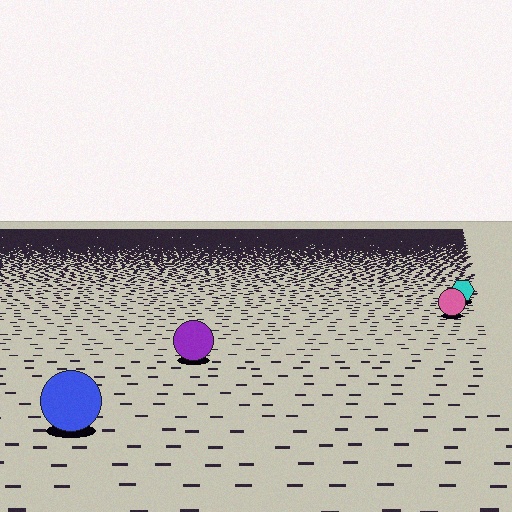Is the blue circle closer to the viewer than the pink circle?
Yes. The blue circle is closer — you can tell from the texture gradient: the ground texture is coarser near it.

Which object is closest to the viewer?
The blue circle is closest. The texture marks near it are larger and more spread out.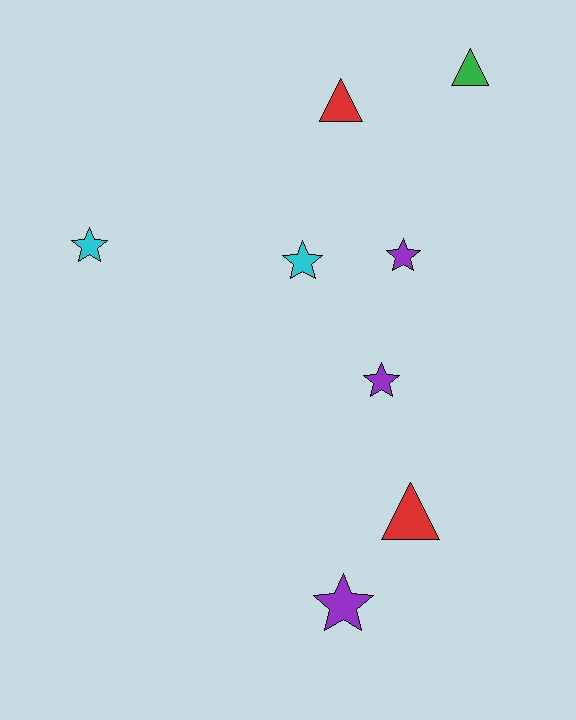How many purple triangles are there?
There are no purple triangles.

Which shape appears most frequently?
Star, with 5 objects.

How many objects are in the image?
There are 8 objects.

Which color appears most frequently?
Purple, with 3 objects.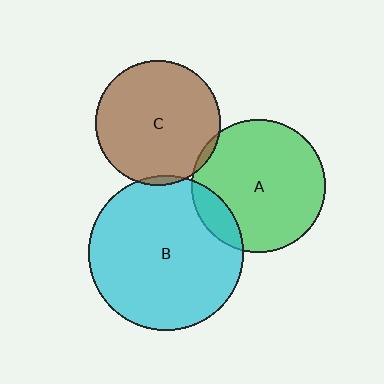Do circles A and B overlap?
Yes.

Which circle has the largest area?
Circle B (cyan).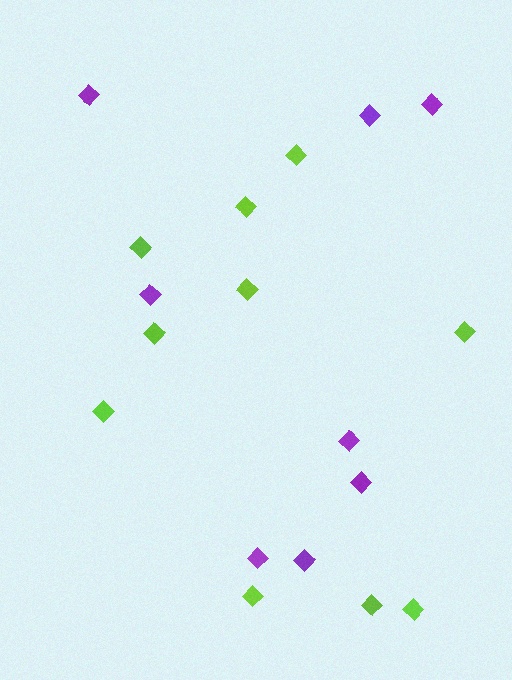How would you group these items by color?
There are 2 groups: one group of lime diamonds (10) and one group of purple diamonds (8).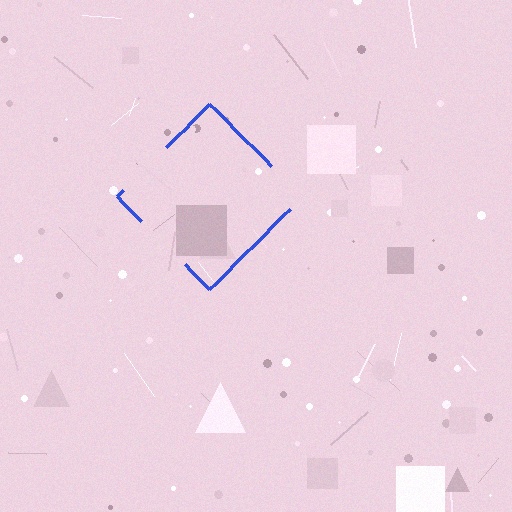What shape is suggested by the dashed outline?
The dashed outline suggests a diamond.